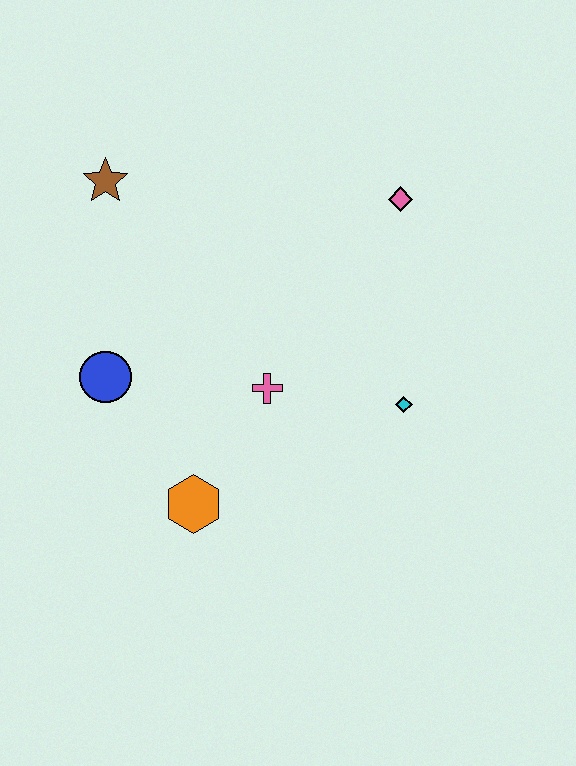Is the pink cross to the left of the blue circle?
No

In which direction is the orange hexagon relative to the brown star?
The orange hexagon is below the brown star.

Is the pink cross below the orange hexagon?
No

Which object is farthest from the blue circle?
The pink diamond is farthest from the blue circle.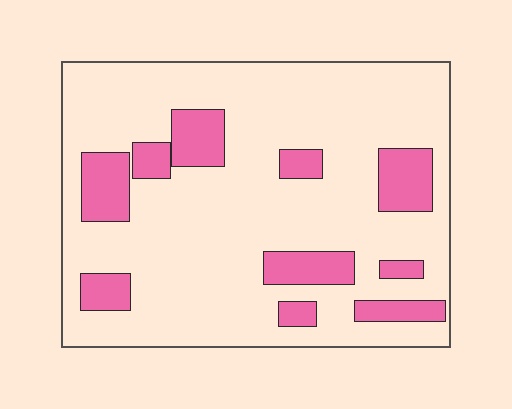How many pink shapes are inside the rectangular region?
10.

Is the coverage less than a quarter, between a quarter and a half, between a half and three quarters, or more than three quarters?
Less than a quarter.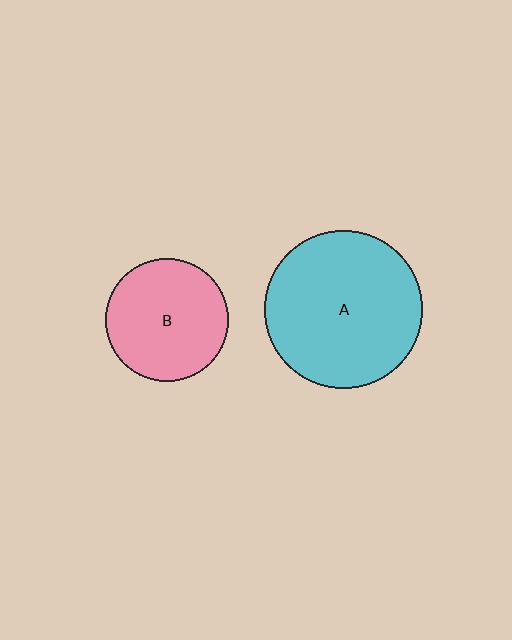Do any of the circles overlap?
No, none of the circles overlap.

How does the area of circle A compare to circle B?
Approximately 1.6 times.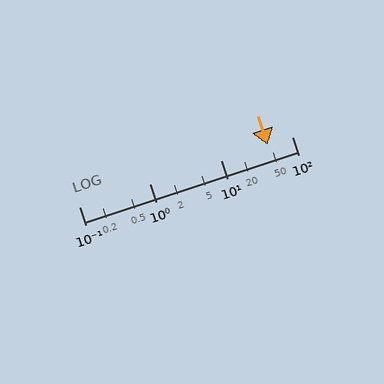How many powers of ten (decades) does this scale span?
The scale spans 3 decades, from 0.1 to 100.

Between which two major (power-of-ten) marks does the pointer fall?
The pointer is between 10 and 100.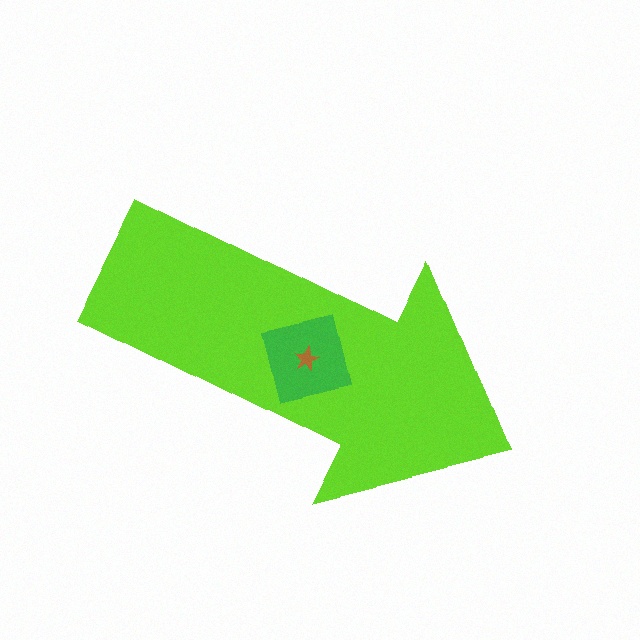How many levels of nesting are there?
3.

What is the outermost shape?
The lime arrow.